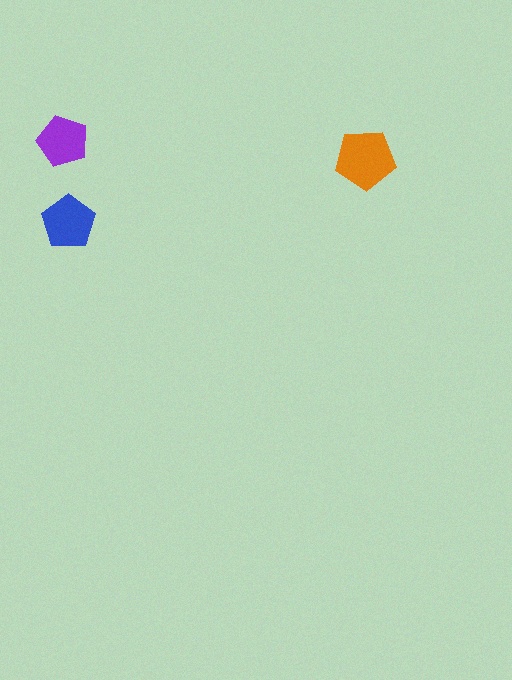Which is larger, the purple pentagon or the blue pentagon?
The blue one.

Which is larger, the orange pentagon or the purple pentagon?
The orange one.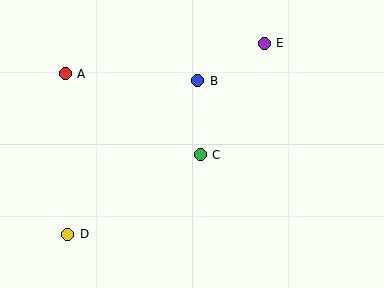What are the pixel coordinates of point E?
Point E is at (264, 43).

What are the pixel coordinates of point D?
Point D is at (68, 234).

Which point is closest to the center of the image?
Point C at (200, 155) is closest to the center.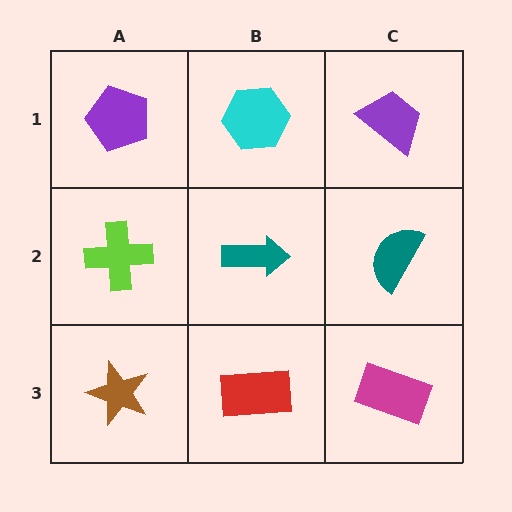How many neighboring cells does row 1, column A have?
2.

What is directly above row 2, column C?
A purple trapezoid.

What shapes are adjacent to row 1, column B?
A teal arrow (row 2, column B), a purple pentagon (row 1, column A), a purple trapezoid (row 1, column C).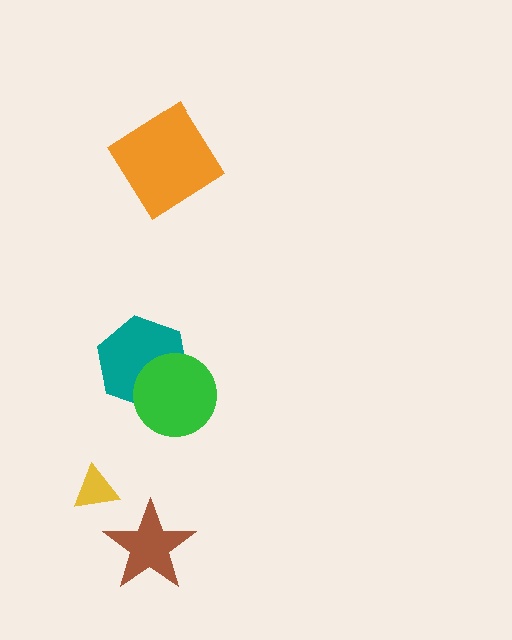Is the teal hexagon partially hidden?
Yes, it is partially covered by another shape.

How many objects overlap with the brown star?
0 objects overlap with the brown star.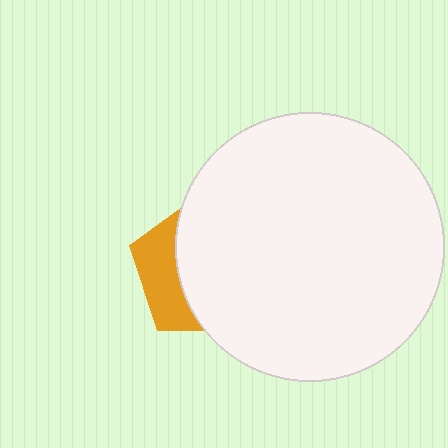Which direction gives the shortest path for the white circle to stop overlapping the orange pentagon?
Moving right gives the shortest separation.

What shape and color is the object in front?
The object in front is a white circle.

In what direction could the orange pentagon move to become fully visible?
The orange pentagon could move left. That would shift it out from behind the white circle entirely.